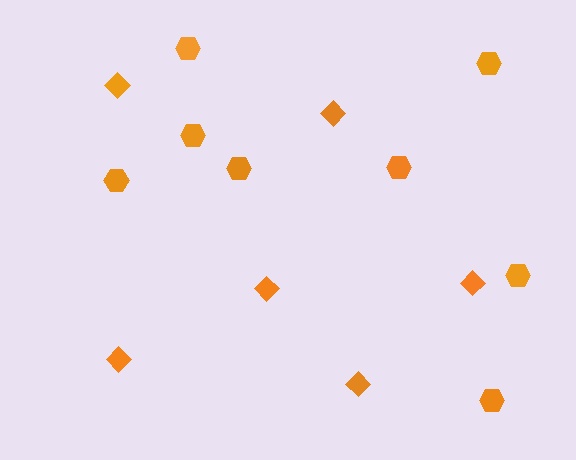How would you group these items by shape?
There are 2 groups: one group of diamonds (6) and one group of hexagons (8).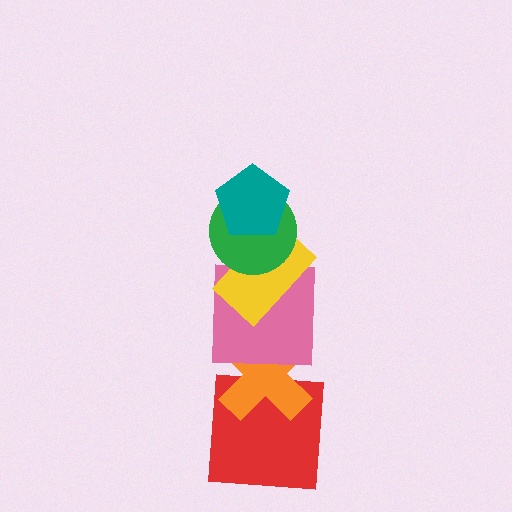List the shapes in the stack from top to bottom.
From top to bottom: the teal pentagon, the green circle, the yellow rectangle, the pink square, the orange cross, the red square.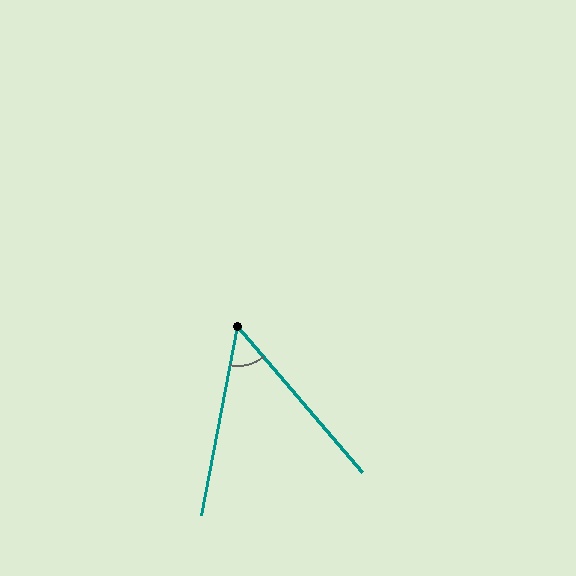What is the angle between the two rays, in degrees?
Approximately 51 degrees.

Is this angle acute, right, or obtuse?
It is acute.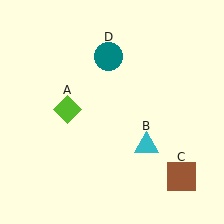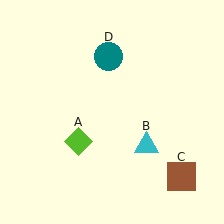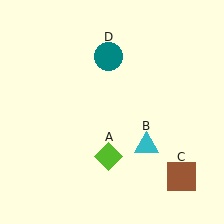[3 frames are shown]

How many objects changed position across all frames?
1 object changed position: lime diamond (object A).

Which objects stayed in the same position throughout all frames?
Cyan triangle (object B) and brown square (object C) and teal circle (object D) remained stationary.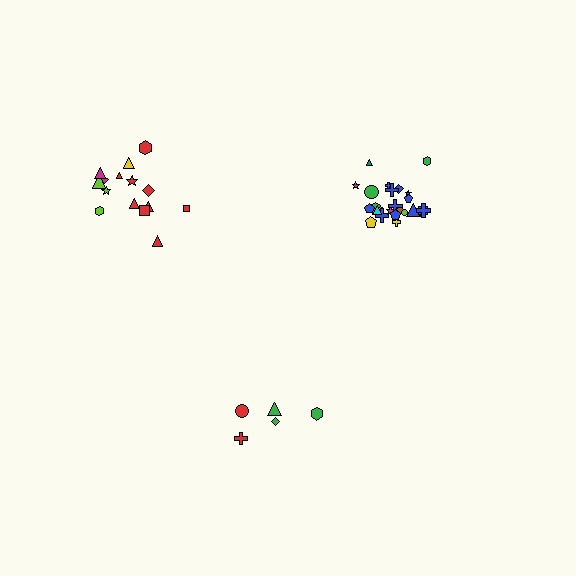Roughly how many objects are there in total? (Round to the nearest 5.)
Roughly 45 objects in total.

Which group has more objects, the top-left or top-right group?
The top-right group.